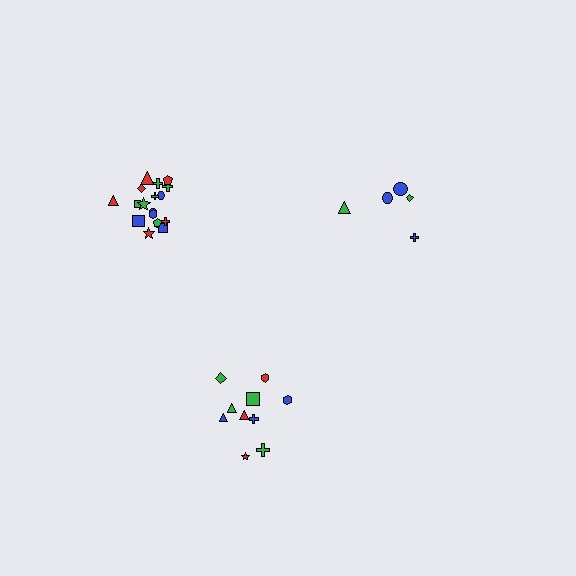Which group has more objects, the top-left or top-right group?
The top-left group.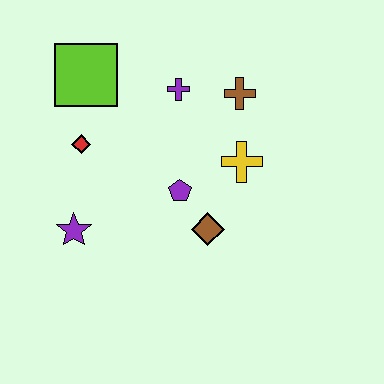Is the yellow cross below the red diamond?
Yes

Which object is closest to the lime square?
The red diamond is closest to the lime square.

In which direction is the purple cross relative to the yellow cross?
The purple cross is above the yellow cross.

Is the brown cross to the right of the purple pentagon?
Yes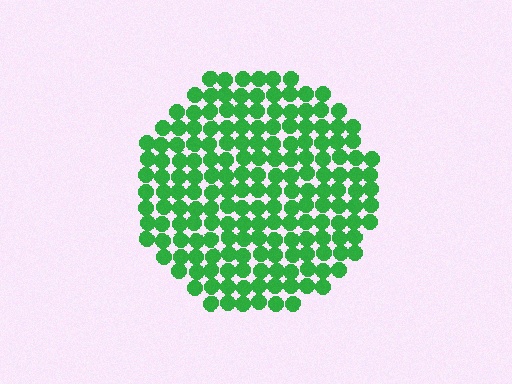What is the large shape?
The large shape is a circle.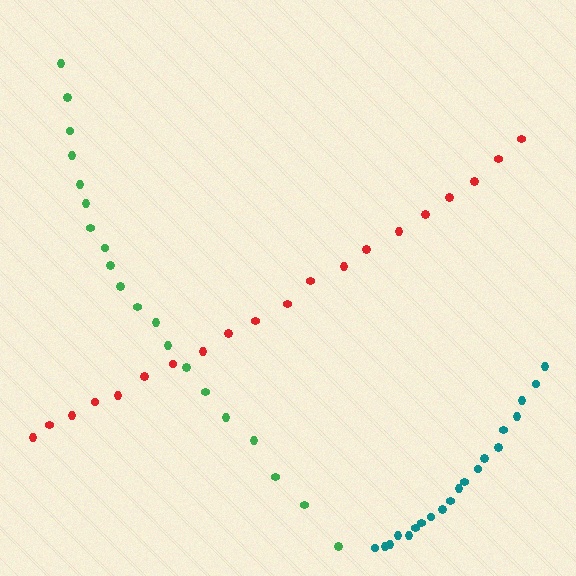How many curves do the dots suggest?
There are 3 distinct paths.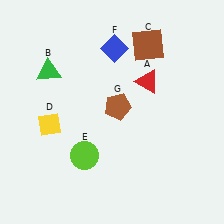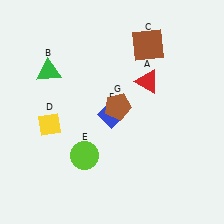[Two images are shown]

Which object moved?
The blue diamond (F) moved down.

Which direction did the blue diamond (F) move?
The blue diamond (F) moved down.